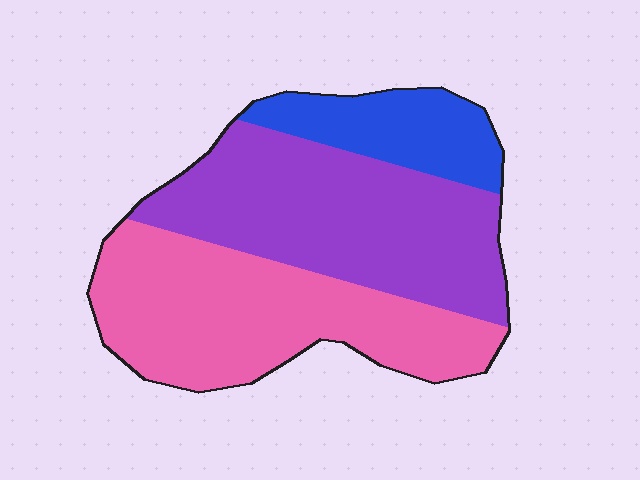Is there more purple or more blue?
Purple.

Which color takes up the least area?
Blue, at roughly 15%.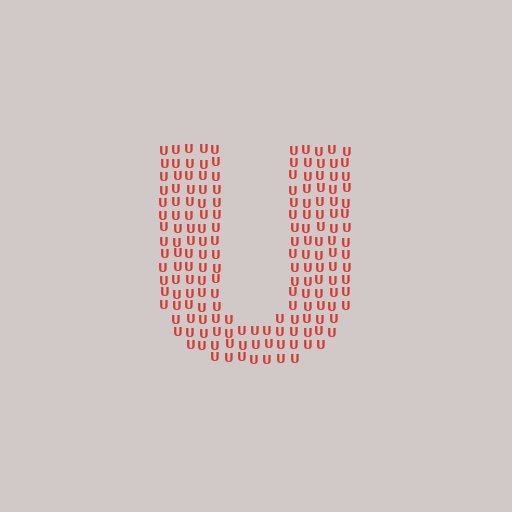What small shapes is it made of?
It is made of small letter U's.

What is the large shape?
The large shape is the letter U.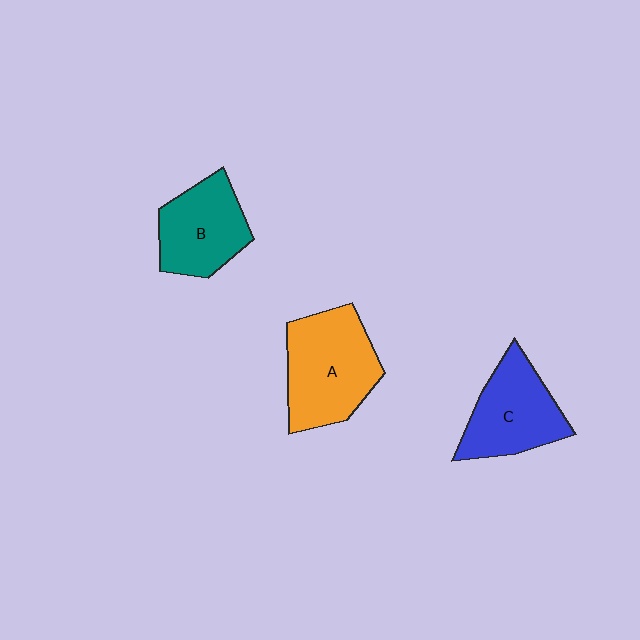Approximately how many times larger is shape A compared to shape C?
Approximately 1.2 times.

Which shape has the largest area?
Shape A (orange).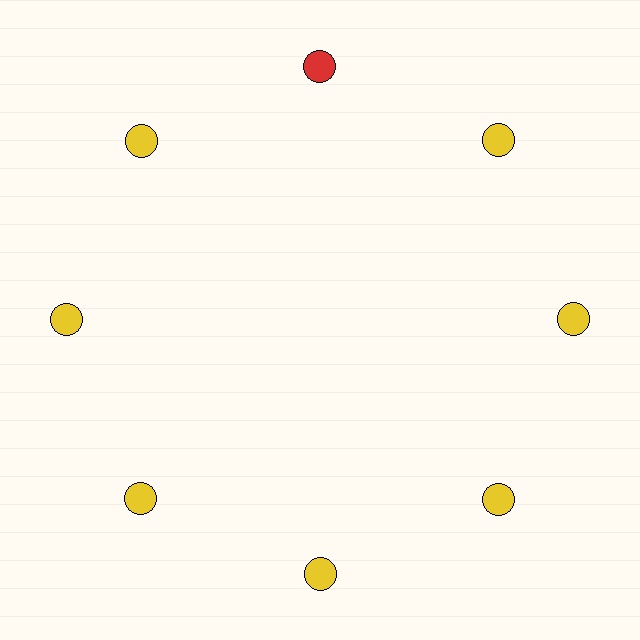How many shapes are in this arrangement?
There are 8 shapes arranged in a ring pattern.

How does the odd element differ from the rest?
It has a different color: red instead of yellow.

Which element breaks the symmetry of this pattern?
The red circle at roughly the 12 o'clock position breaks the symmetry. All other shapes are yellow circles.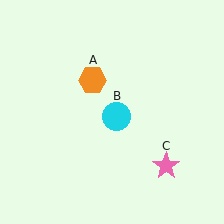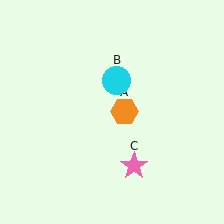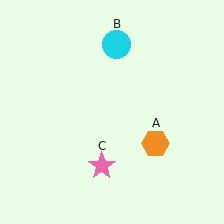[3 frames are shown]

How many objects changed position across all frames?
3 objects changed position: orange hexagon (object A), cyan circle (object B), pink star (object C).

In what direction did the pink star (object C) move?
The pink star (object C) moved left.